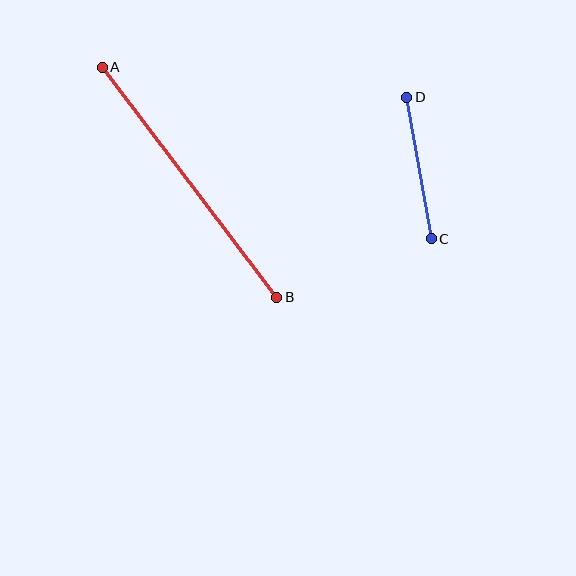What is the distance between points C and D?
The distance is approximately 144 pixels.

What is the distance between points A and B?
The distance is approximately 289 pixels.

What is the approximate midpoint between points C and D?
The midpoint is at approximately (419, 168) pixels.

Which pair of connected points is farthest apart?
Points A and B are farthest apart.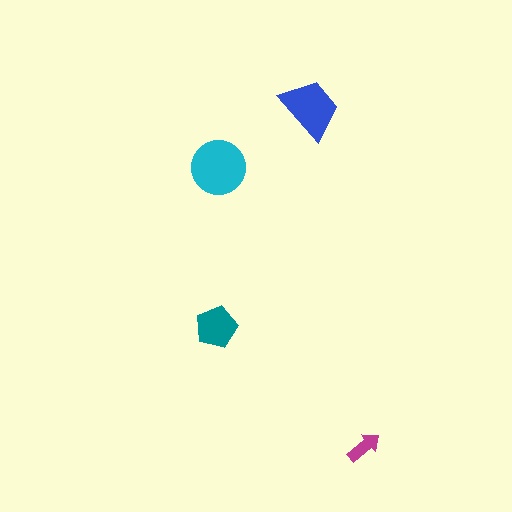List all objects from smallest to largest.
The magenta arrow, the teal pentagon, the blue trapezoid, the cyan circle.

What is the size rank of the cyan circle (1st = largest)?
1st.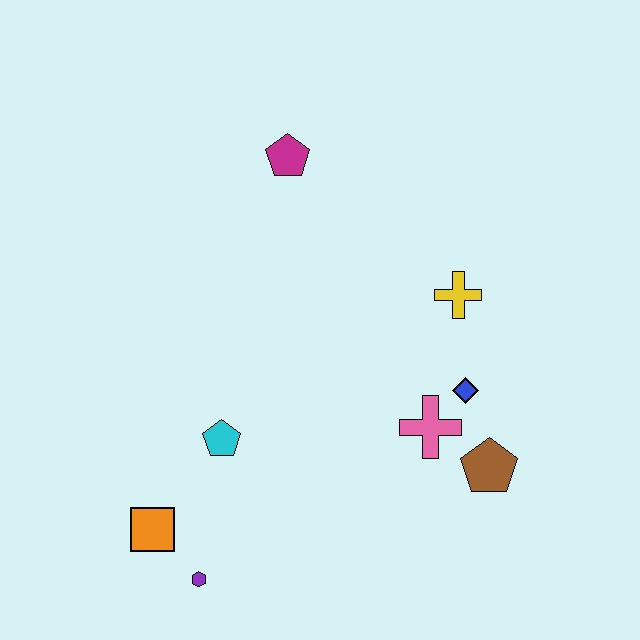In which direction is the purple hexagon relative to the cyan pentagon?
The purple hexagon is below the cyan pentagon.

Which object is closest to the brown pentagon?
The pink cross is closest to the brown pentagon.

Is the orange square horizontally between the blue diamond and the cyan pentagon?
No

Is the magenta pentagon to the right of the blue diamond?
No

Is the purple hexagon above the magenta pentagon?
No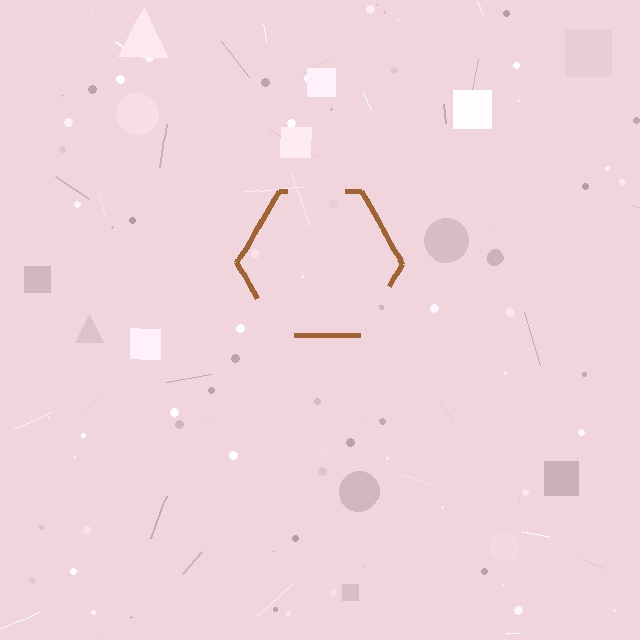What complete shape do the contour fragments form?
The contour fragments form a hexagon.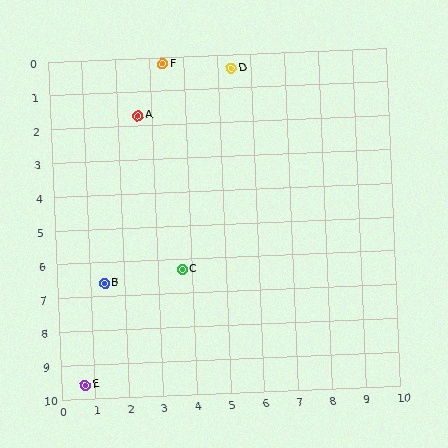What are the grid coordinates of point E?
Point E is at approximately (0.7, 9.6).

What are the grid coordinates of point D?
Point D is at approximately (5.4, 0.4).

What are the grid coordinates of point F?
Point F is at approximately (3.4, 0.2).